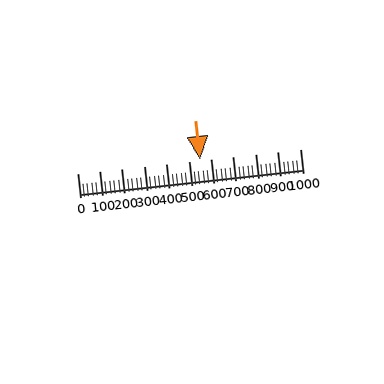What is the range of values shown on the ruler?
The ruler shows values from 0 to 1000.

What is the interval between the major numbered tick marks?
The major tick marks are spaced 100 units apart.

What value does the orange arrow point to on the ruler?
The orange arrow points to approximately 550.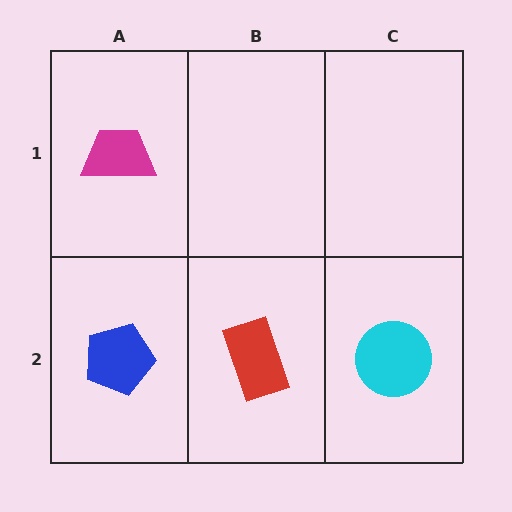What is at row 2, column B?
A red rectangle.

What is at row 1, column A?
A magenta trapezoid.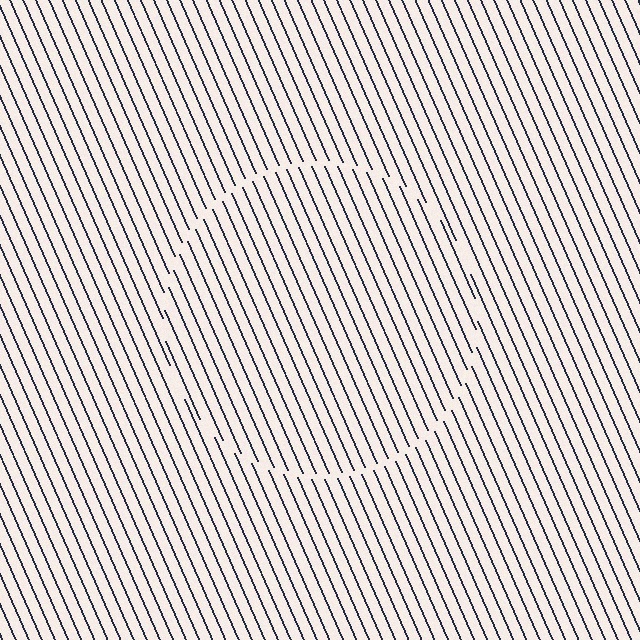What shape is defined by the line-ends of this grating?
An illusory circle. The interior of the shape contains the same grating, shifted by half a period — the contour is defined by the phase discontinuity where line-ends from the inner and outer gratings abut.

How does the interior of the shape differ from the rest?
The interior of the shape contains the same grating, shifted by half a period — the contour is defined by the phase discontinuity where line-ends from the inner and outer gratings abut.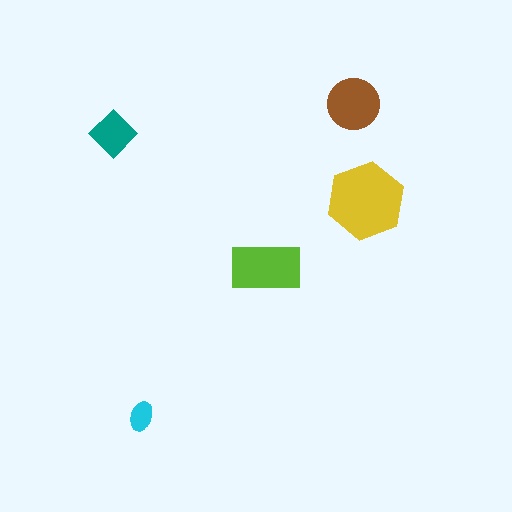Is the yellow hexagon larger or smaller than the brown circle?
Larger.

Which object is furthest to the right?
The yellow hexagon is rightmost.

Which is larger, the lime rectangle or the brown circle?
The lime rectangle.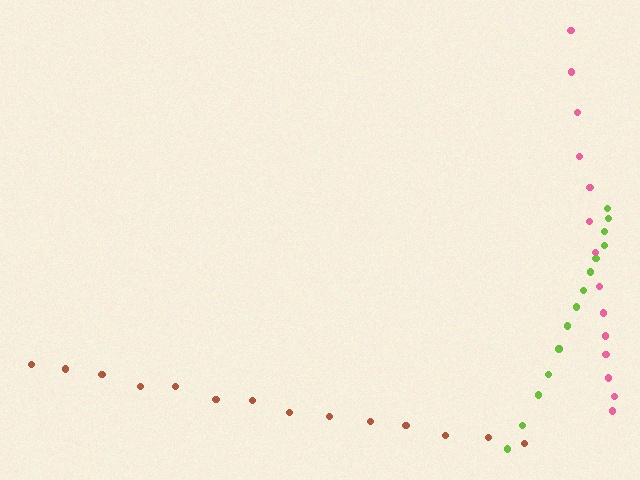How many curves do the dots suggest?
There are 3 distinct paths.